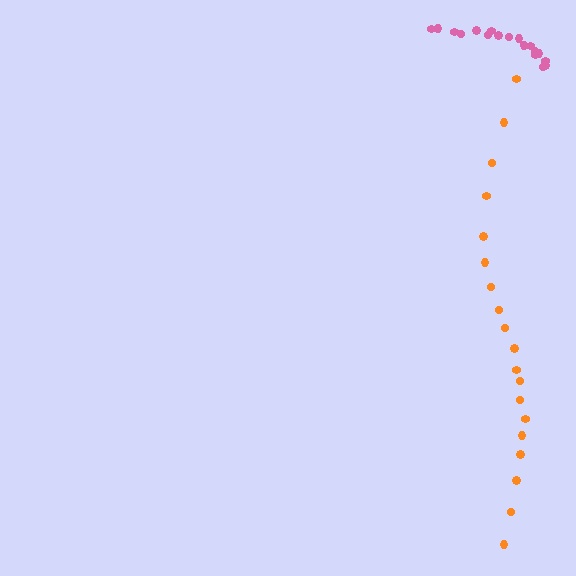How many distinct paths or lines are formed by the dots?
There are 2 distinct paths.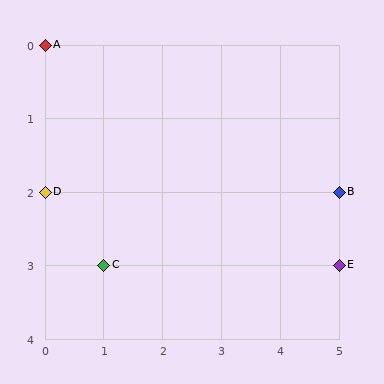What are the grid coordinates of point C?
Point C is at grid coordinates (1, 3).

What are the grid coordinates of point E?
Point E is at grid coordinates (5, 3).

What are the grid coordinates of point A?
Point A is at grid coordinates (0, 0).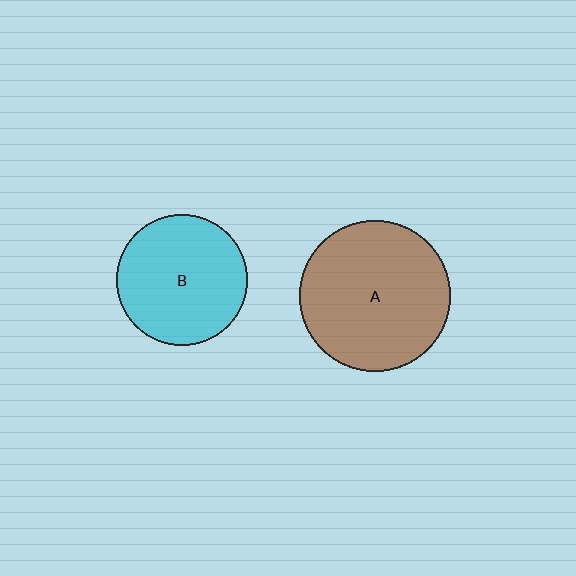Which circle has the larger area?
Circle A (brown).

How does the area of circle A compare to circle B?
Approximately 1.3 times.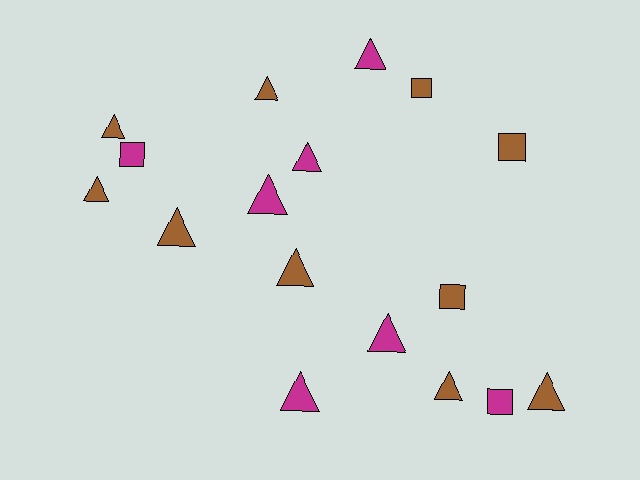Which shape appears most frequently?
Triangle, with 12 objects.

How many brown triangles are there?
There are 7 brown triangles.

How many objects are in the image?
There are 17 objects.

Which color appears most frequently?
Brown, with 10 objects.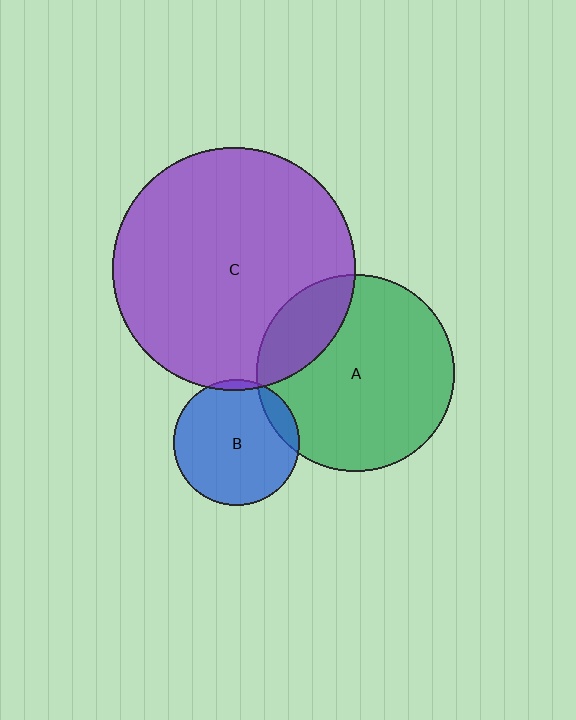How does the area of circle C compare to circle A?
Approximately 1.5 times.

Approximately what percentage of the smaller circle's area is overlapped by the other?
Approximately 10%.